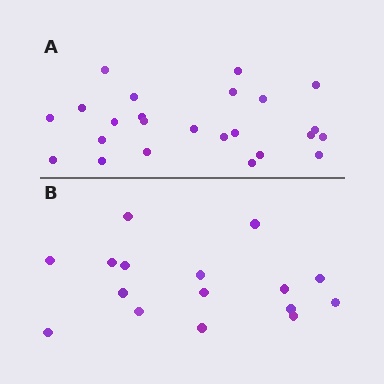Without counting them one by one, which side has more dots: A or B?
Region A (the top region) has more dots.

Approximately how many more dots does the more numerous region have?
Region A has roughly 8 or so more dots than region B.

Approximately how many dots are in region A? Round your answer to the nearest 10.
About 20 dots. (The exact count is 24, which rounds to 20.)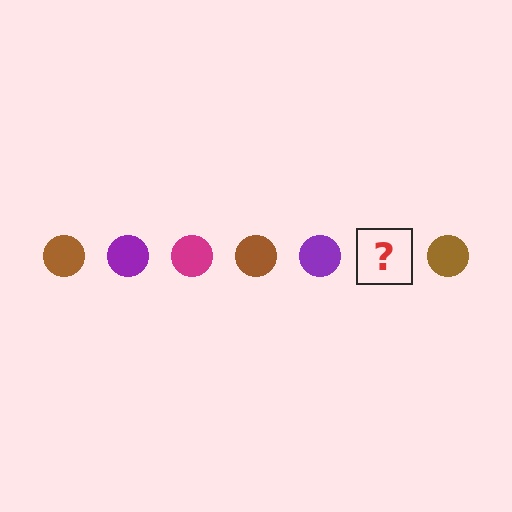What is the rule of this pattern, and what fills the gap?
The rule is that the pattern cycles through brown, purple, magenta circles. The gap should be filled with a magenta circle.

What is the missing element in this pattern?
The missing element is a magenta circle.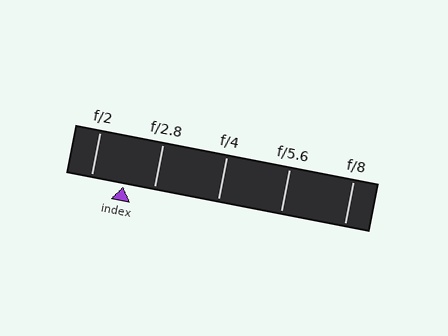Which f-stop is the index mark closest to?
The index mark is closest to f/2.8.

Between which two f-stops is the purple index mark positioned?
The index mark is between f/2 and f/2.8.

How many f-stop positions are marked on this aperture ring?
There are 5 f-stop positions marked.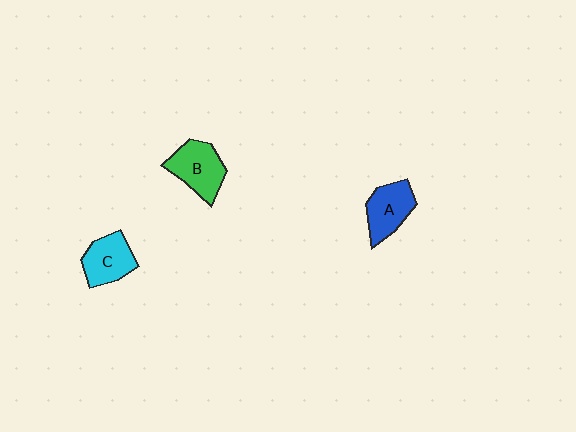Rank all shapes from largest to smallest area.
From largest to smallest: B (green), A (blue), C (cyan).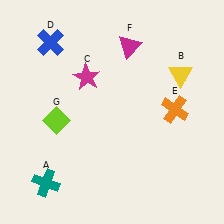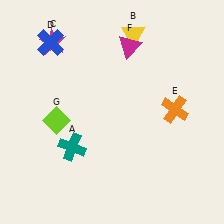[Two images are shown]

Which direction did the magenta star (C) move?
The magenta star (C) moved up.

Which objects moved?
The objects that moved are: the teal cross (A), the yellow triangle (B), the magenta star (C).